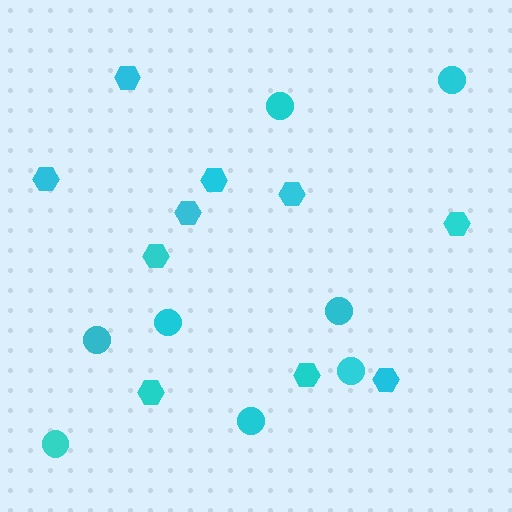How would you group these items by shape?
There are 2 groups: one group of circles (8) and one group of hexagons (10).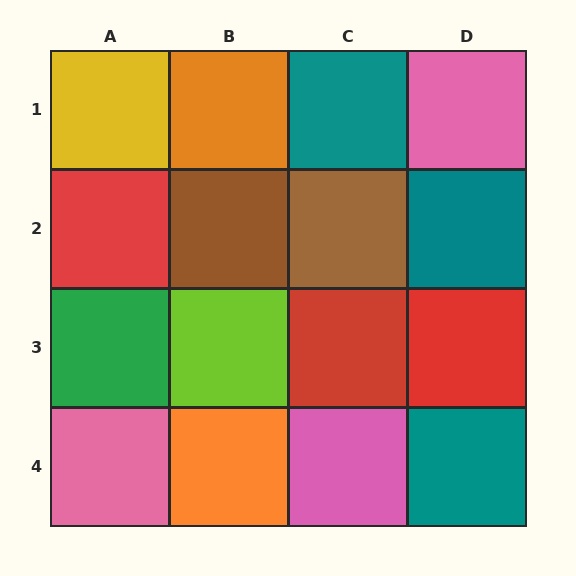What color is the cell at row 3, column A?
Green.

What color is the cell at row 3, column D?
Red.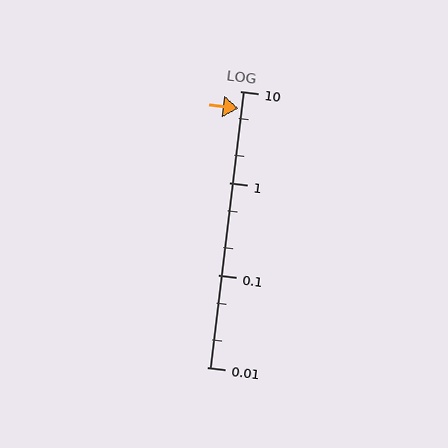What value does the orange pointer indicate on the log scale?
The pointer indicates approximately 6.5.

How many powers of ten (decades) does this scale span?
The scale spans 3 decades, from 0.01 to 10.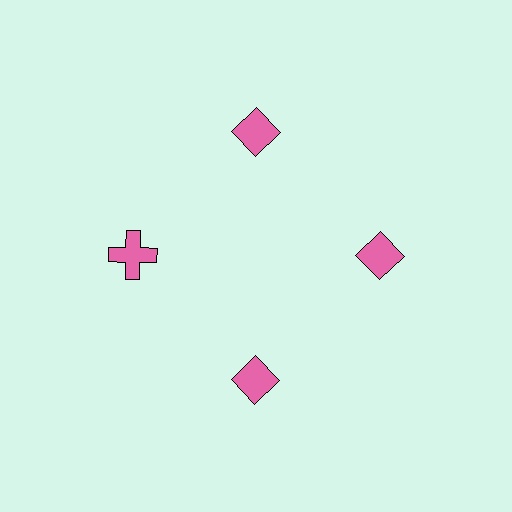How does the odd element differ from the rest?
It has a different shape: cross instead of diamond.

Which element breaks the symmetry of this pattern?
The pink cross at roughly the 9 o'clock position breaks the symmetry. All other shapes are pink diamonds.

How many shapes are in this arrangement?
There are 4 shapes arranged in a ring pattern.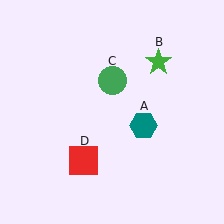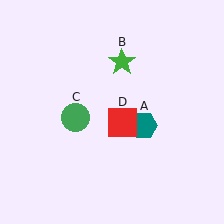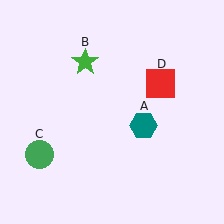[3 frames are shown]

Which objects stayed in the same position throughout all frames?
Teal hexagon (object A) remained stationary.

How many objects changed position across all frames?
3 objects changed position: green star (object B), green circle (object C), red square (object D).